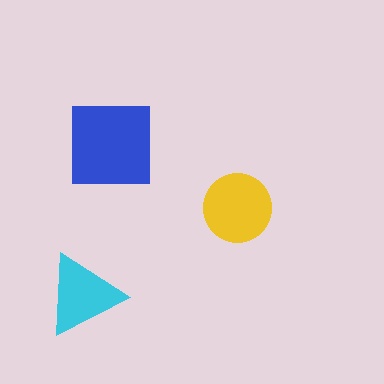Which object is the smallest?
The cyan triangle.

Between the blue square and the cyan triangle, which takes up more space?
The blue square.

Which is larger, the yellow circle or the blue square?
The blue square.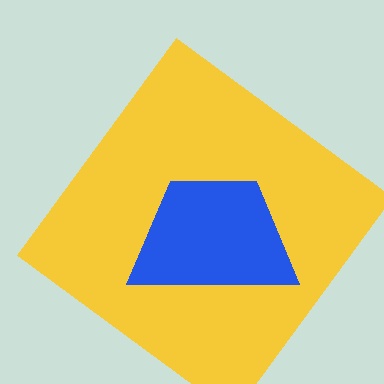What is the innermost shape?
The blue trapezoid.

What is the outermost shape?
The yellow diamond.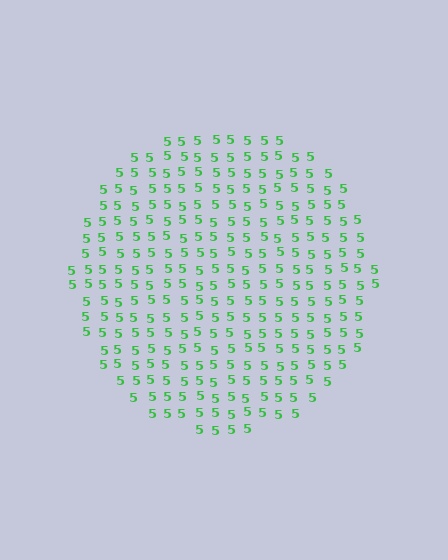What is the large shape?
The large shape is a circle.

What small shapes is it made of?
It is made of small digit 5's.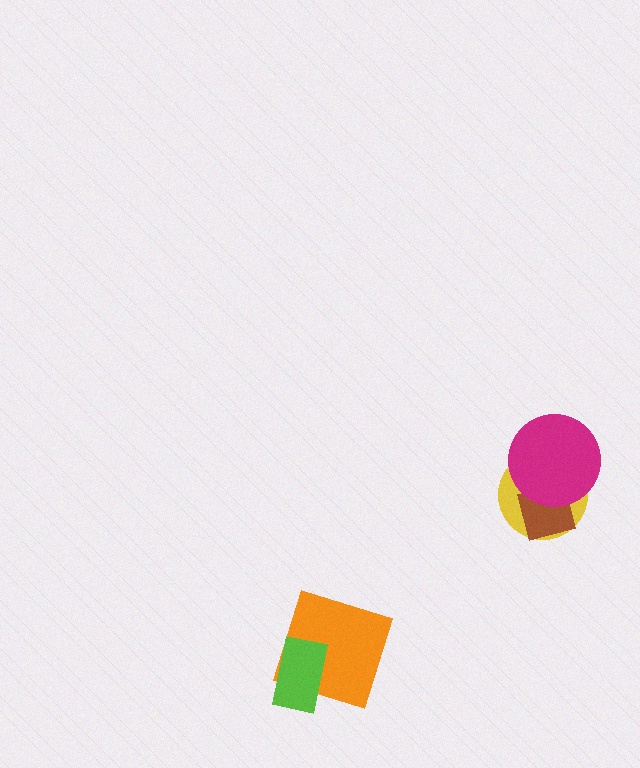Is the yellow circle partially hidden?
Yes, it is partially covered by another shape.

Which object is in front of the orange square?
The lime rectangle is in front of the orange square.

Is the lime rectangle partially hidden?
No, no other shape covers it.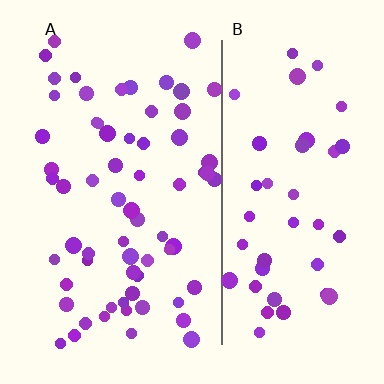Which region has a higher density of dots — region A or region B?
A (the left).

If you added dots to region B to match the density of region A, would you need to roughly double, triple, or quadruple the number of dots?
Approximately double.